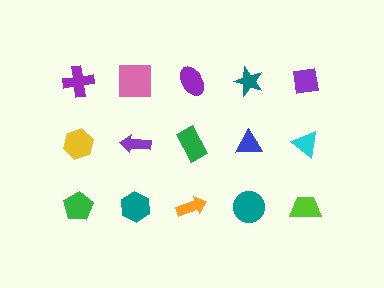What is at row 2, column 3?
A green rectangle.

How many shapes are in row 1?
5 shapes.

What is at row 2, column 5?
A cyan triangle.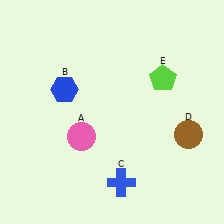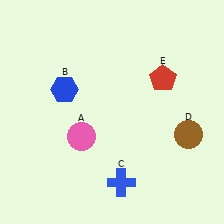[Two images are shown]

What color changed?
The pentagon (E) changed from lime in Image 1 to red in Image 2.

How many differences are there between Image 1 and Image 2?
There is 1 difference between the two images.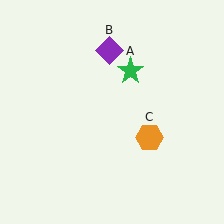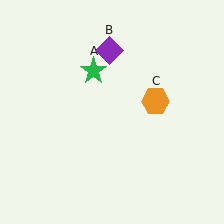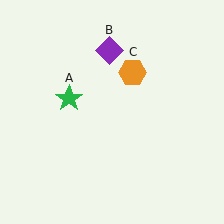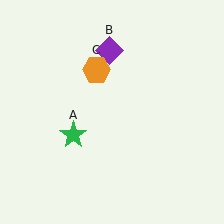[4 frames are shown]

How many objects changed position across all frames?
2 objects changed position: green star (object A), orange hexagon (object C).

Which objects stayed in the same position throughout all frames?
Purple diamond (object B) remained stationary.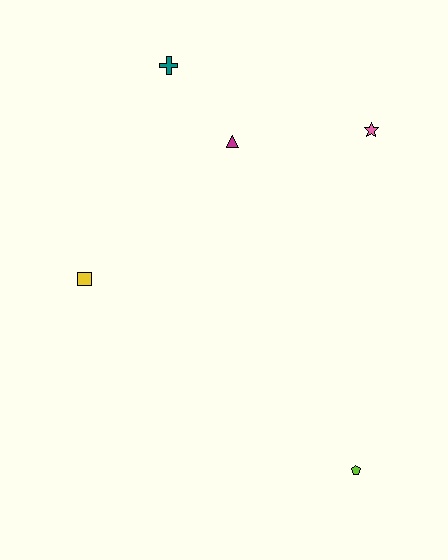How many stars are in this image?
There is 1 star.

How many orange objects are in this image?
There are no orange objects.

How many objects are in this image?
There are 5 objects.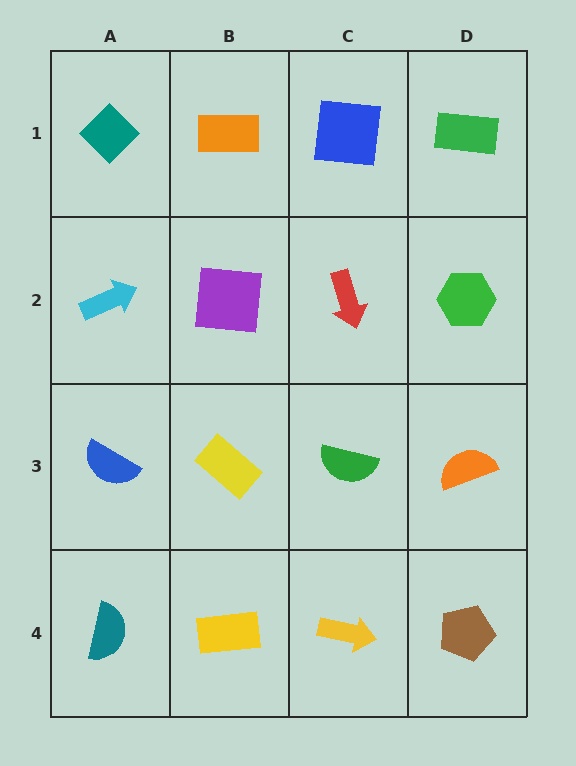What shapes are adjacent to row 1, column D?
A green hexagon (row 2, column D), a blue square (row 1, column C).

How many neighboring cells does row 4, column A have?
2.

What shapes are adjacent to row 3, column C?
A red arrow (row 2, column C), a yellow arrow (row 4, column C), a yellow rectangle (row 3, column B), an orange semicircle (row 3, column D).